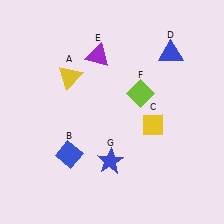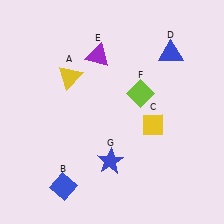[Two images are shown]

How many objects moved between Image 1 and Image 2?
1 object moved between the two images.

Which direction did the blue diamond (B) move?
The blue diamond (B) moved down.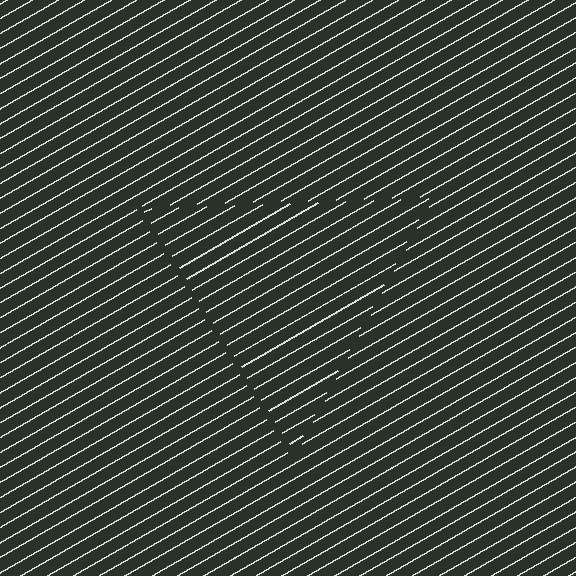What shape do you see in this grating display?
An illusory triangle. The interior of the shape contains the same grating, shifted by half a period — the contour is defined by the phase discontinuity where line-ends from the inner and outer gratings abut.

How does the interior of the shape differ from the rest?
The interior of the shape contains the same grating, shifted by half a period — the contour is defined by the phase discontinuity where line-ends from the inner and outer gratings abut.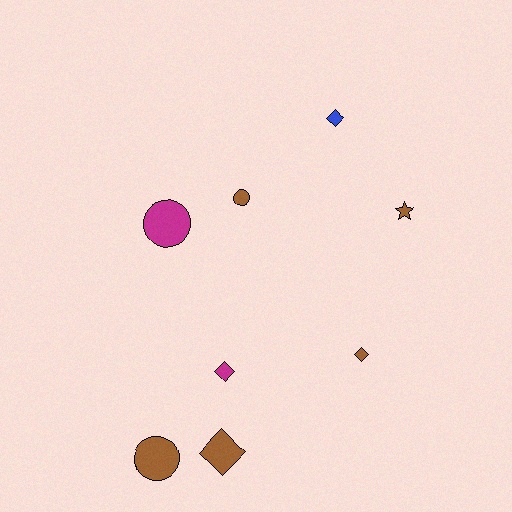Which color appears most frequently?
Brown, with 5 objects.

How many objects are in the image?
There are 8 objects.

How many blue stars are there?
There are no blue stars.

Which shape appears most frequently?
Diamond, with 4 objects.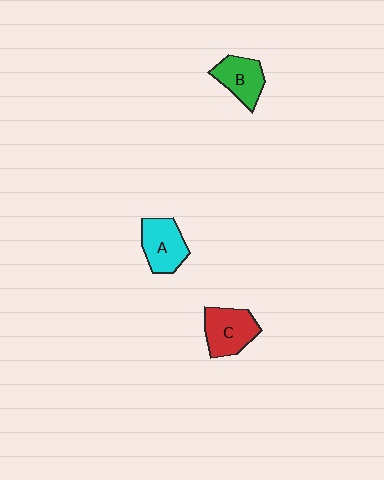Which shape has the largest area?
Shape C (red).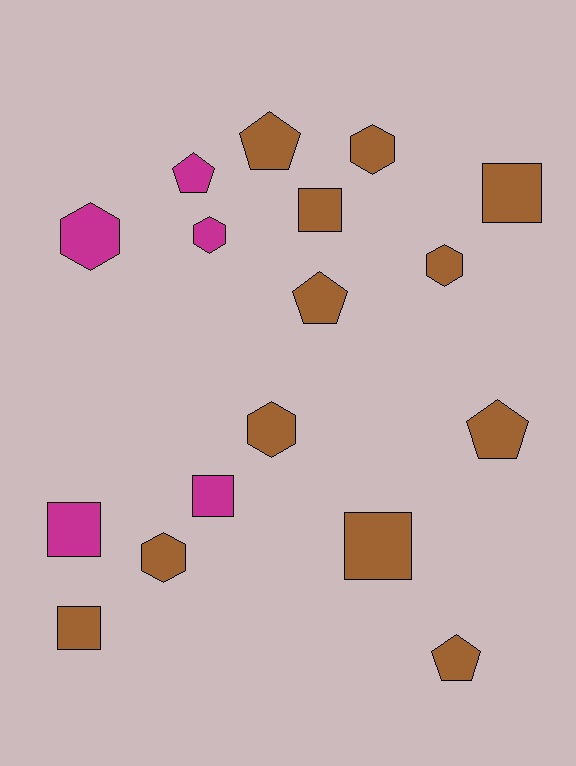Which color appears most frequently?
Brown, with 12 objects.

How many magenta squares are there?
There are 2 magenta squares.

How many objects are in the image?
There are 17 objects.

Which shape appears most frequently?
Square, with 6 objects.